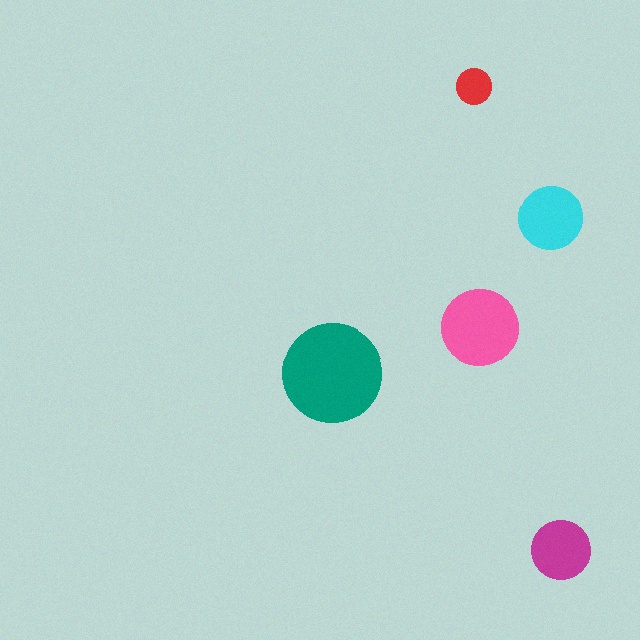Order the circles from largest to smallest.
the teal one, the pink one, the cyan one, the magenta one, the red one.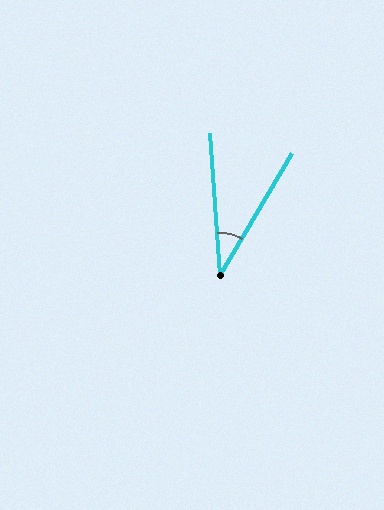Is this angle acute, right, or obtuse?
It is acute.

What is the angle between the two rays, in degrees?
Approximately 34 degrees.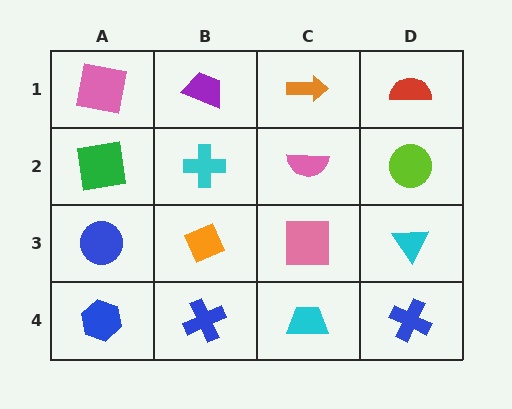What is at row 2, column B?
A cyan cross.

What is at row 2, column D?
A lime circle.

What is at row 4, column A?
A blue hexagon.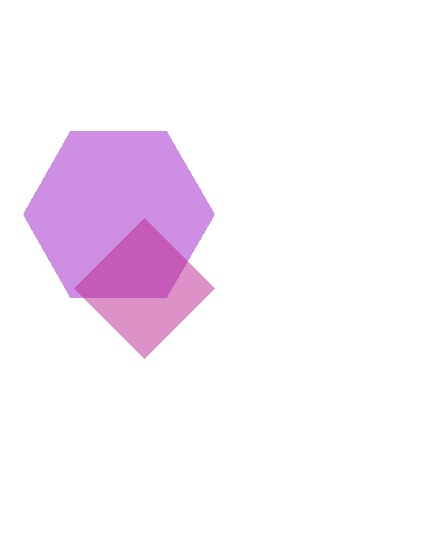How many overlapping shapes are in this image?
There are 2 overlapping shapes in the image.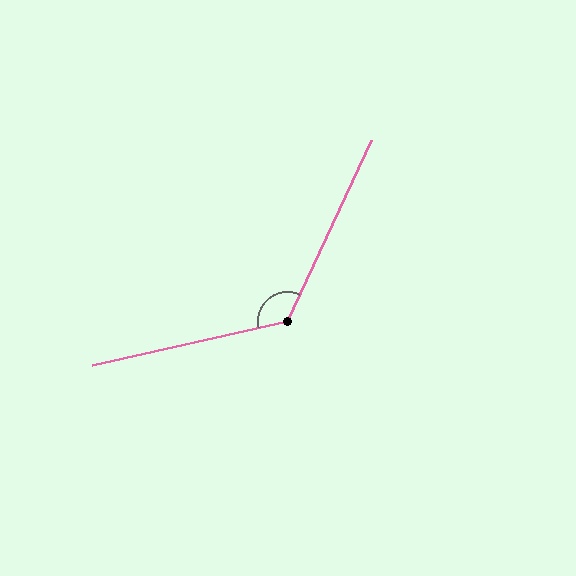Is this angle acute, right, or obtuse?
It is obtuse.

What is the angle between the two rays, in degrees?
Approximately 127 degrees.